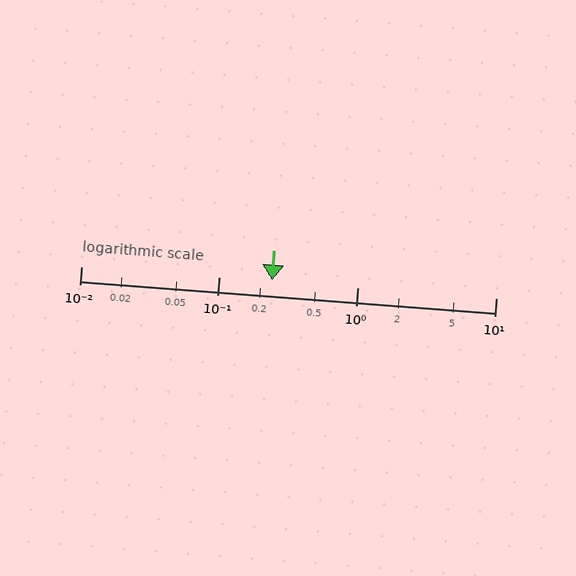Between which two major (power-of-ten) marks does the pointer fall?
The pointer is between 0.1 and 1.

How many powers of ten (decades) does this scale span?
The scale spans 3 decades, from 0.01 to 10.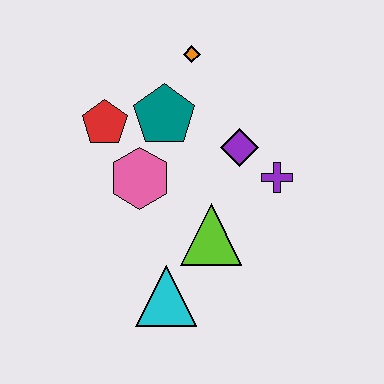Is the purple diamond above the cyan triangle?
Yes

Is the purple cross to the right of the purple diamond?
Yes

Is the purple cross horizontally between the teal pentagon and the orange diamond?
No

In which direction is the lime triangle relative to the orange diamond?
The lime triangle is below the orange diamond.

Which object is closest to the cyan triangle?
The lime triangle is closest to the cyan triangle.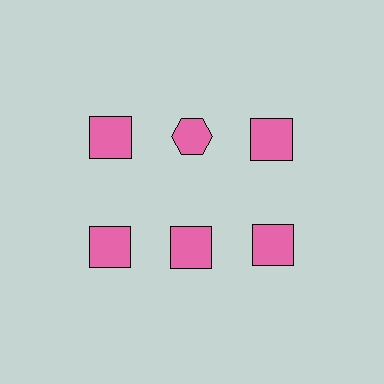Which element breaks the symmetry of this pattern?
The pink hexagon in the top row, second from left column breaks the symmetry. All other shapes are pink squares.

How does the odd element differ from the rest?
It has a different shape: hexagon instead of square.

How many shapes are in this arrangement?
There are 6 shapes arranged in a grid pattern.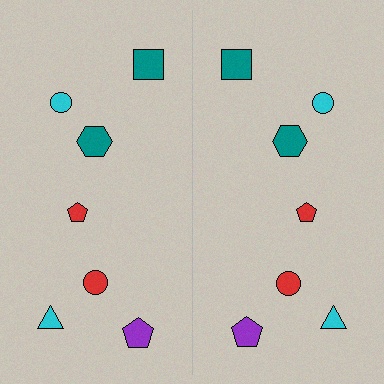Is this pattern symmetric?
Yes, this pattern has bilateral (reflection) symmetry.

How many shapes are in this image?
There are 14 shapes in this image.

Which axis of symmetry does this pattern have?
The pattern has a vertical axis of symmetry running through the center of the image.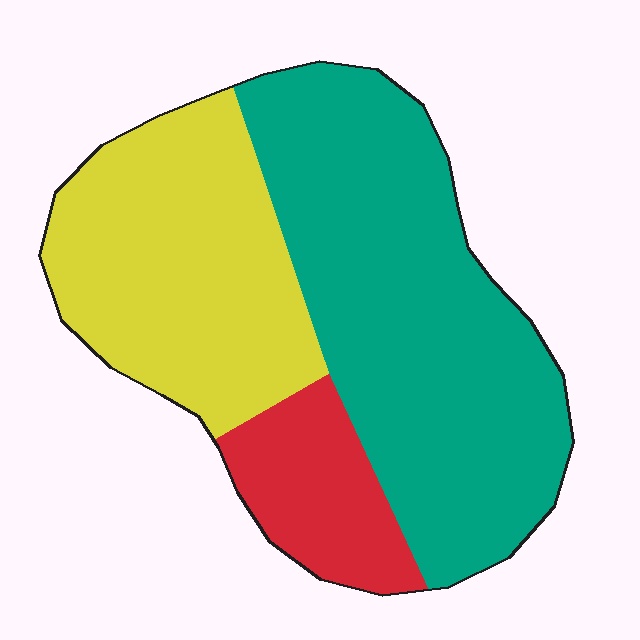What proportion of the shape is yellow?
Yellow covers around 35% of the shape.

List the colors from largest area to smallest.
From largest to smallest: teal, yellow, red.